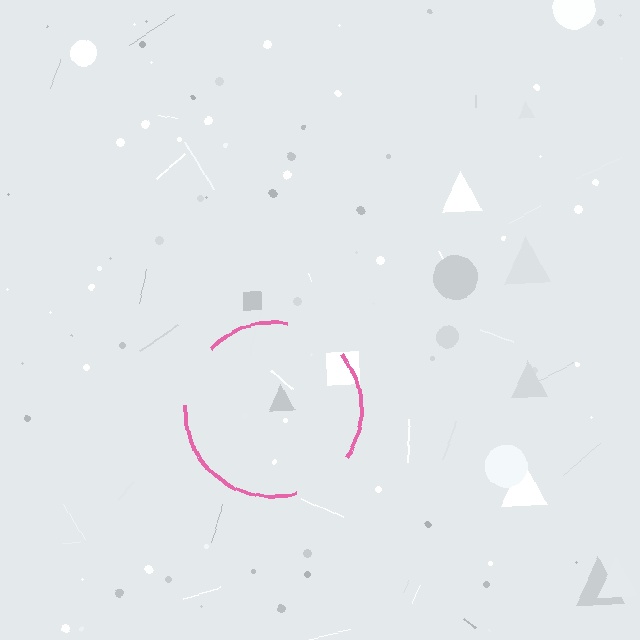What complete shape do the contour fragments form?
The contour fragments form a circle.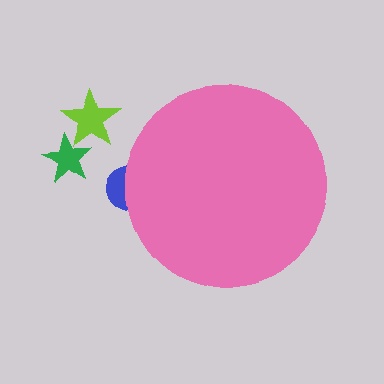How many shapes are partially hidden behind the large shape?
1 shape is partially hidden.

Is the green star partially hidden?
No, the green star is fully visible.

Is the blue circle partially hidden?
Yes, the blue circle is partially hidden behind the pink circle.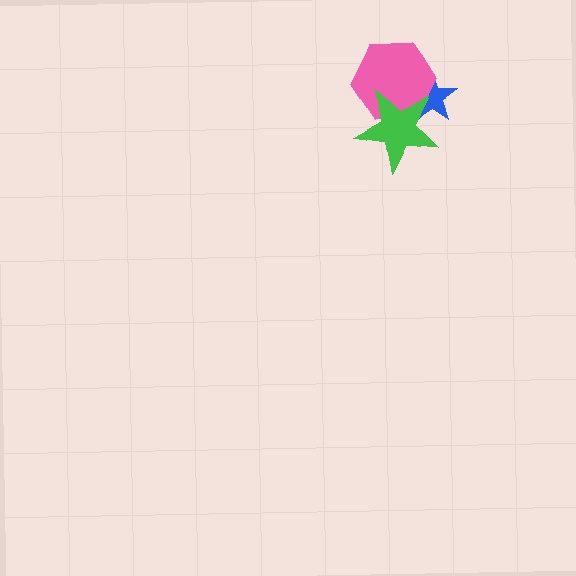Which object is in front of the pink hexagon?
The green star is in front of the pink hexagon.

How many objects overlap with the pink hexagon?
2 objects overlap with the pink hexagon.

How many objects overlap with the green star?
2 objects overlap with the green star.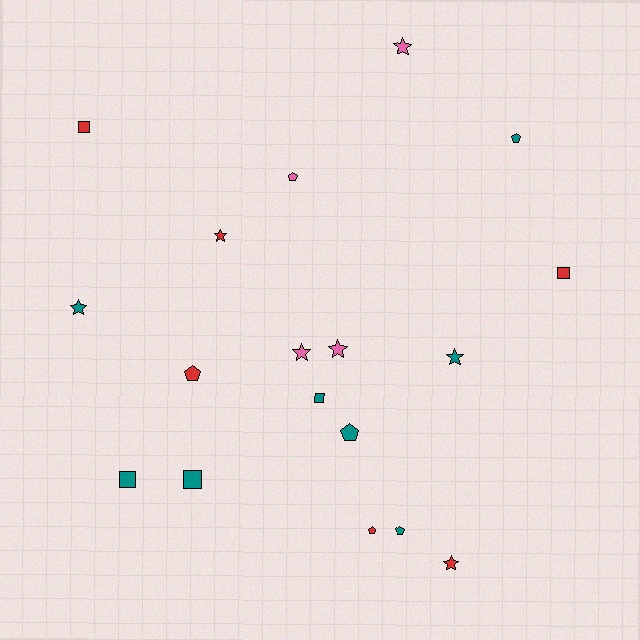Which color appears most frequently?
Teal, with 8 objects.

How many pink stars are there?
There are 3 pink stars.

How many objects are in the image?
There are 18 objects.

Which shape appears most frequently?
Star, with 7 objects.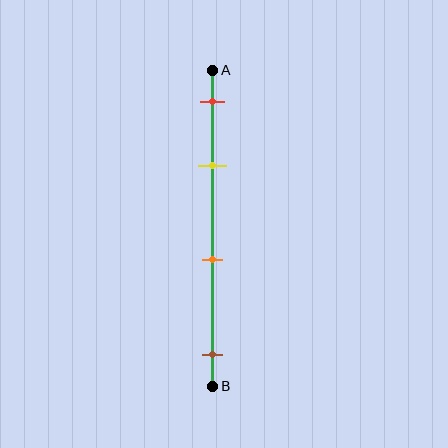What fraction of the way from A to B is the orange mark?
The orange mark is approximately 60% (0.6) of the way from A to B.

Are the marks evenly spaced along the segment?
No, the marks are not evenly spaced.